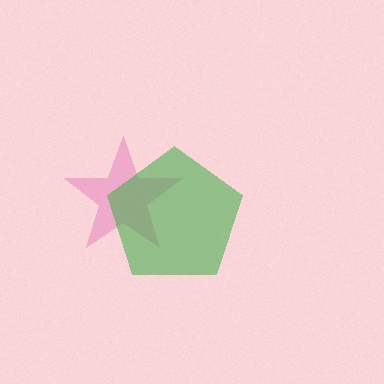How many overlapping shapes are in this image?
There are 2 overlapping shapes in the image.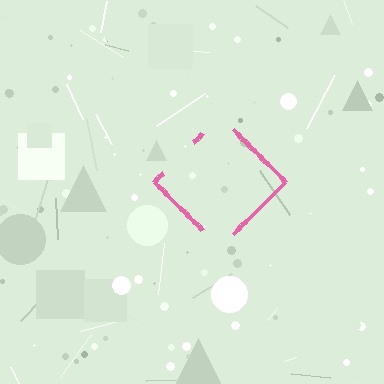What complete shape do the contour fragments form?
The contour fragments form a diamond.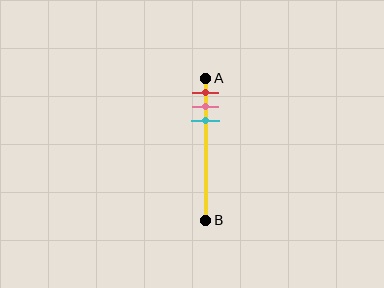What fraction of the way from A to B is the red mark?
The red mark is approximately 10% (0.1) of the way from A to B.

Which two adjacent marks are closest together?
The pink and cyan marks are the closest adjacent pair.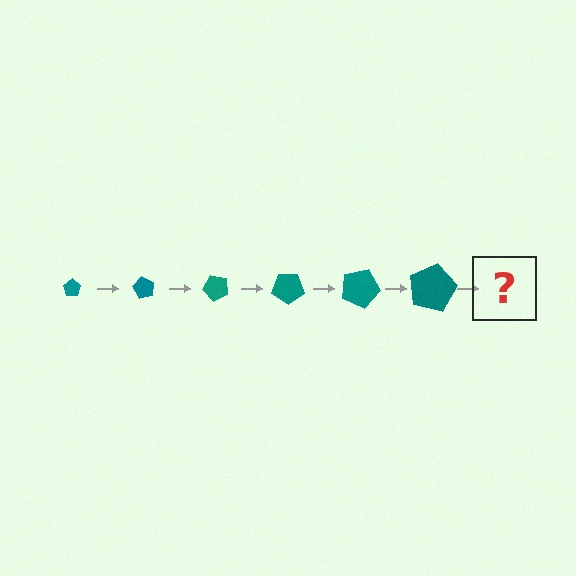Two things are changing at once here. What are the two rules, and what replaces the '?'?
The two rules are that the pentagon grows larger each step and it rotates 60 degrees each step. The '?' should be a pentagon, larger than the previous one and rotated 360 degrees from the start.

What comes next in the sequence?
The next element should be a pentagon, larger than the previous one and rotated 360 degrees from the start.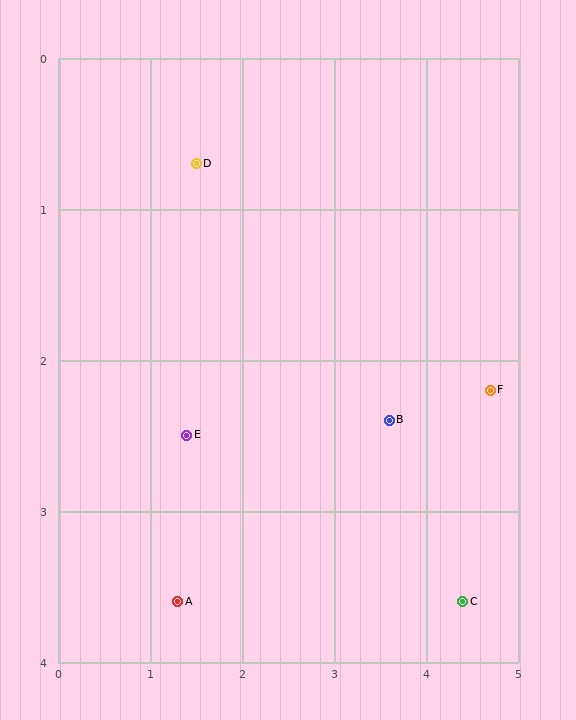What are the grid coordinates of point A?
Point A is at approximately (1.3, 3.6).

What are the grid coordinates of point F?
Point F is at approximately (4.7, 2.2).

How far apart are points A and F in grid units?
Points A and F are about 3.7 grid units apart.